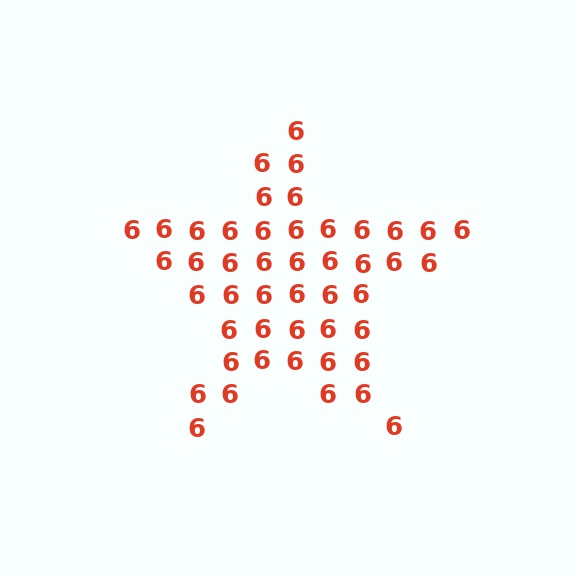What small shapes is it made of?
It is made of small digit 6's.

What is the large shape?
The large shape is a star.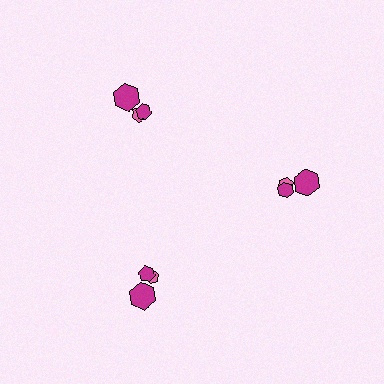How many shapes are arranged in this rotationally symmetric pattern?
There are 9 shapes, arranged in 3 groups of 3.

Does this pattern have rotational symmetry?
Yes, this pattern has 3-fold rotational symmetry. It looks the same after rotating 120 degrees around the center.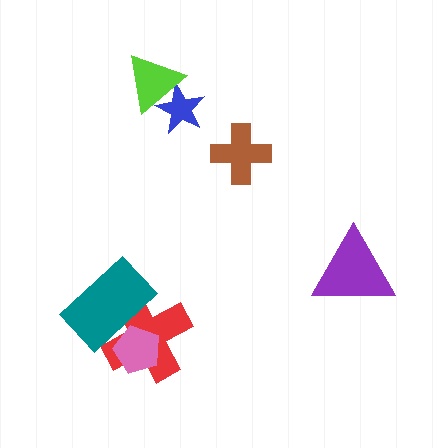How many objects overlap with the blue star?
1 object overlaps with the blue star.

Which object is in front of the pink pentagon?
The teal rectangle is in front of the pink pentagon.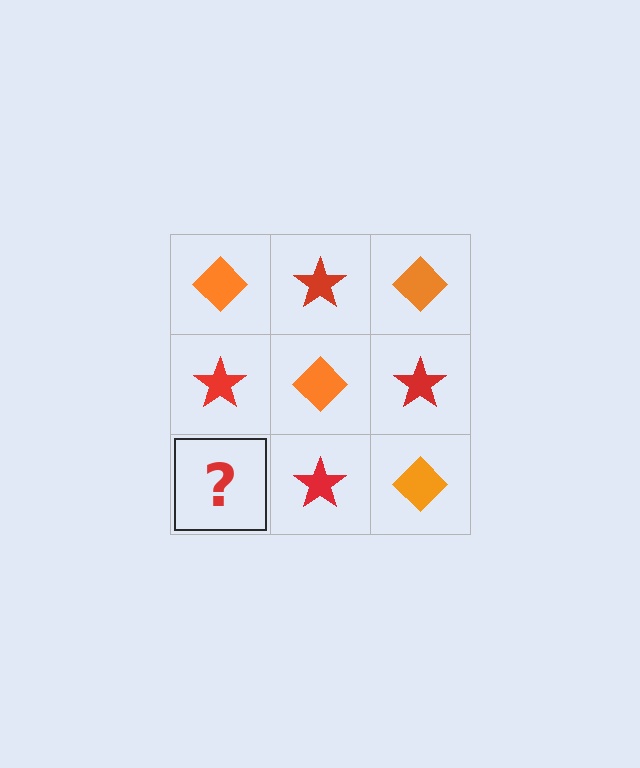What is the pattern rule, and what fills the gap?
The rule is that it alternates orange diamond and red star in a checkerboard pattern. The gap should be filled with an orange diamond.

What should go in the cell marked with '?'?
The missing cell should contain an orange diamond.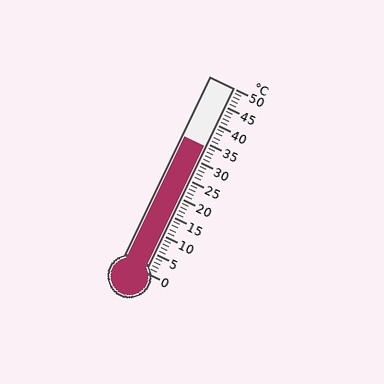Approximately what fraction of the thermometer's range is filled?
The thermometer is filled to approximately 70% of its range.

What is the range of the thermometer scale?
The thermometer scale ranges from 0°C to 50°C.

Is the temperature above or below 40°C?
The temperature is below 40°C.